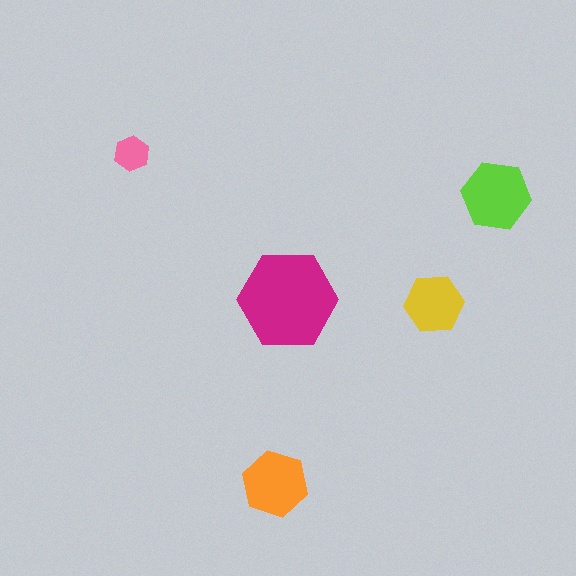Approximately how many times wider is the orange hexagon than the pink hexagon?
About 2 times wider.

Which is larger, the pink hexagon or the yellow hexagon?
The yellow one.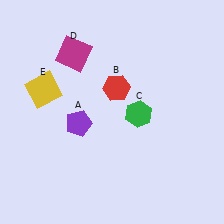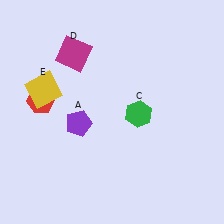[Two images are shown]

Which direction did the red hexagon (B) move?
The red hexagon (B) moved left.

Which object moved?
The red hexagon (B) moved left.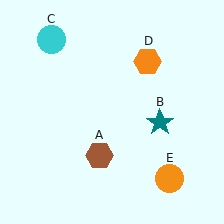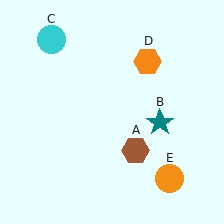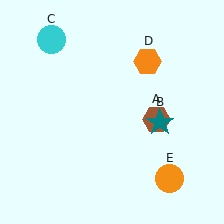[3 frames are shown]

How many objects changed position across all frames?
1 object changed position: brown hexagon (object A).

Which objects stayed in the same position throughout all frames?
Teal star (object B) and cyan circle (object C) and orange hexagon (object D) and orange circle (object E) remained stationary.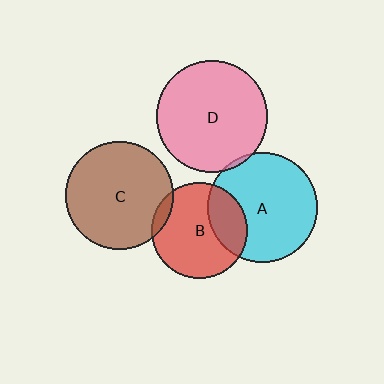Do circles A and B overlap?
Yes.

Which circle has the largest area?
Circle D (pink).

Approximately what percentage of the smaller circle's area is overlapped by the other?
Approximately 25%.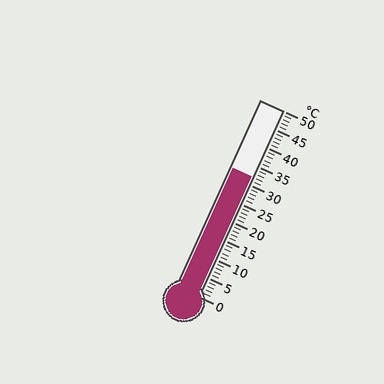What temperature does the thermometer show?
The thermometer shows approximately 32°C.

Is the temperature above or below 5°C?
The temperature is above 5°C.